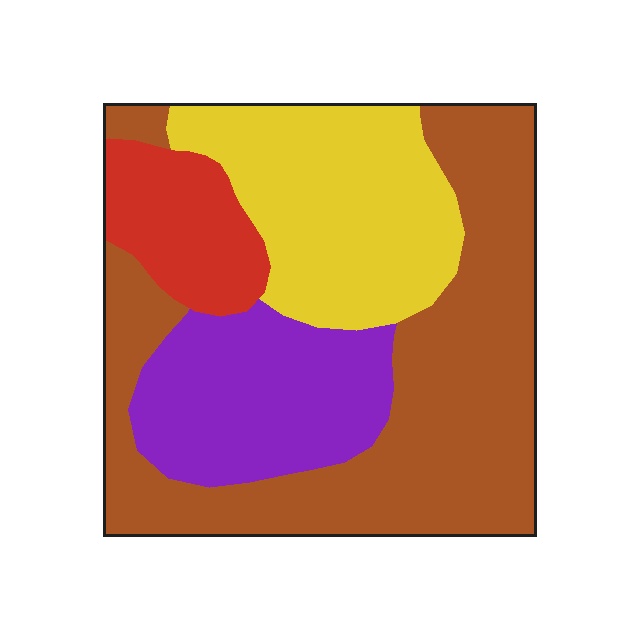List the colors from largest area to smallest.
From largest to smallest: brown, yellow, purple, red.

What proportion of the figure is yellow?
Yellow covers around 25% of the figure.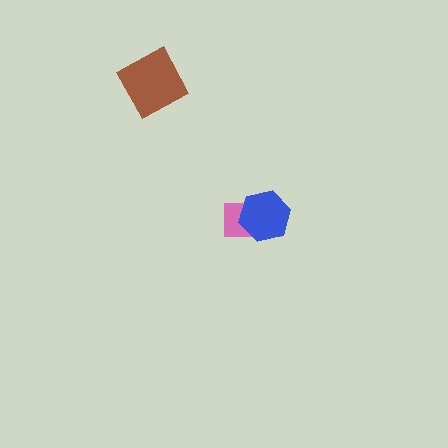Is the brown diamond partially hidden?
No, no other shape covers it.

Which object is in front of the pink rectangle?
The blue hexagon is in front of the pink rectangle.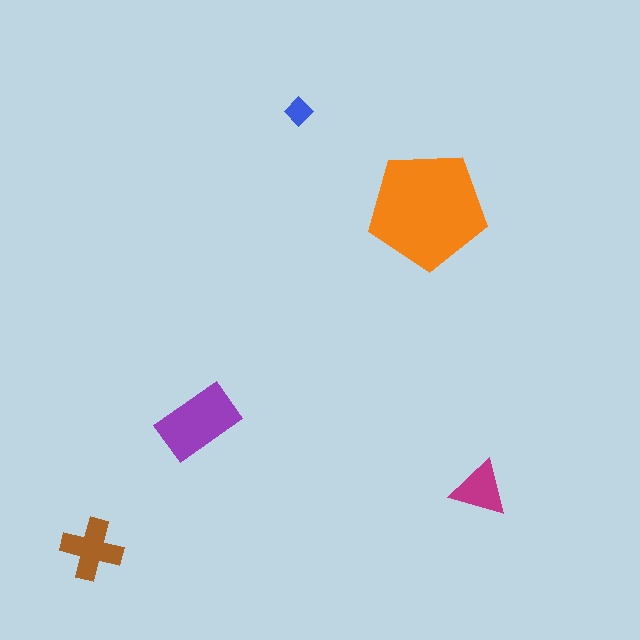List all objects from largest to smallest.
The orange pentagon, the purple rectangle, the brown cross, the magenta triangle, the blue diamond.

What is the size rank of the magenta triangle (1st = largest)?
4th.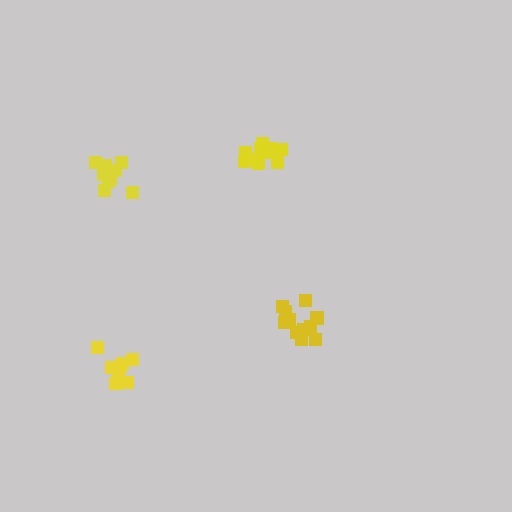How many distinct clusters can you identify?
There are 4 distinct clusters.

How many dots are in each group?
Group 1: 12 dots, Group 2: 10 dots, Group 3: 11 dots, Group 4: 8 dots (41 total).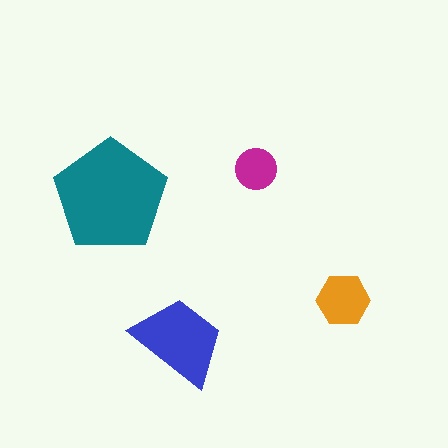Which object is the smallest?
The magenta circle.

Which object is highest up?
The magenta circle is topmost.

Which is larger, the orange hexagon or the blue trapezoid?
The blue trapezoid.